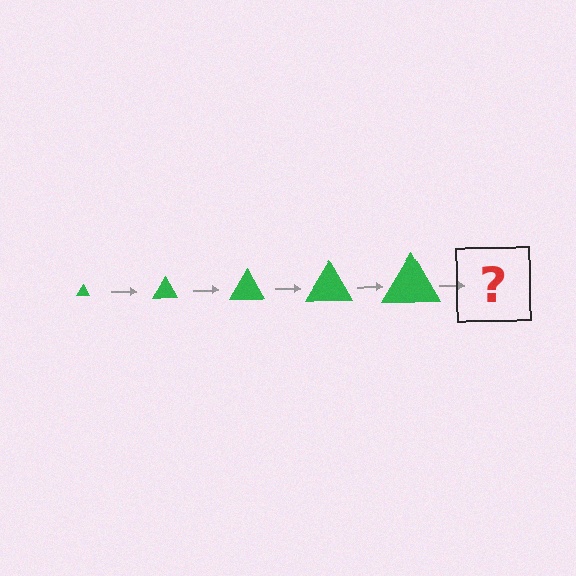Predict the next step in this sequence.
The next step is a green triangle, larger than the previous one.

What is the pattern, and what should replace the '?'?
The pattern is that the triangle gets progressively larger each step. The '?' should be a green triangle, larger than the previous one.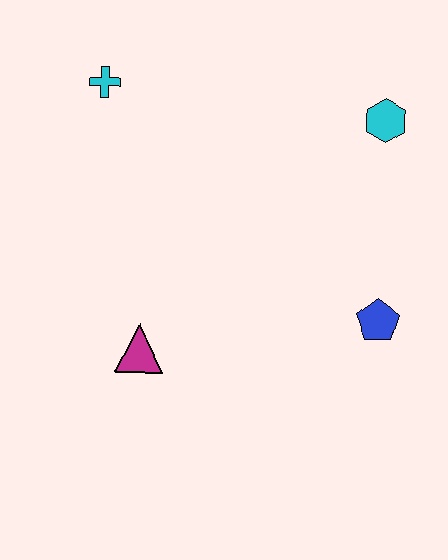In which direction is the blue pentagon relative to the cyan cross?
The blue pentagon is to the right of the cyan cross.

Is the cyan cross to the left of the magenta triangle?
Yes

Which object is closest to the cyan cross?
The magenta triangle is closest to the cyan cross.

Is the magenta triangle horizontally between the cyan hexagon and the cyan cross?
Yes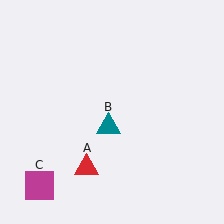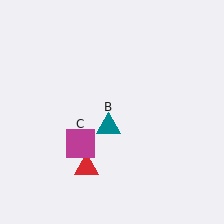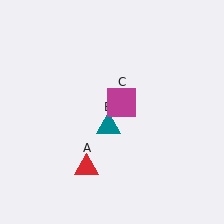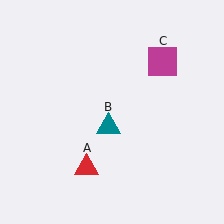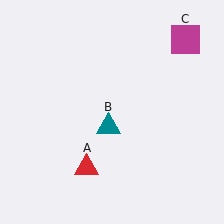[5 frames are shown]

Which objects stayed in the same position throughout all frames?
Red triangle (object A) and teal triangle (object B) remained stationary.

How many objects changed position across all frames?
1 object changed position: magenta square (object C).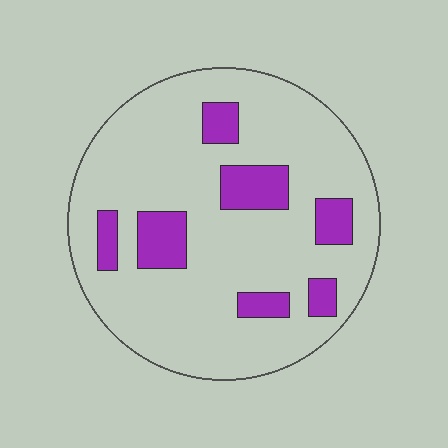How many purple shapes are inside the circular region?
7.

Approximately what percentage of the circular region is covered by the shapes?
Approximately 15%.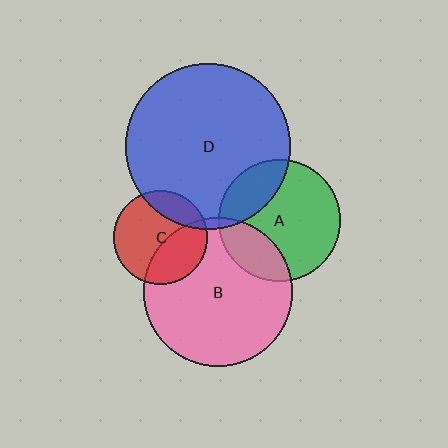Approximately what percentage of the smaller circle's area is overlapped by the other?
Approximately 25%.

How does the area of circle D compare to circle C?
Approximately 3.2 times.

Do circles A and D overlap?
Yes.